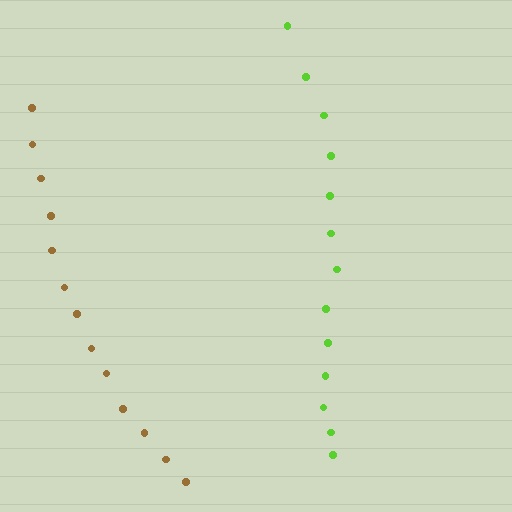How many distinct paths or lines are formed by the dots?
There are 2 distinct paths.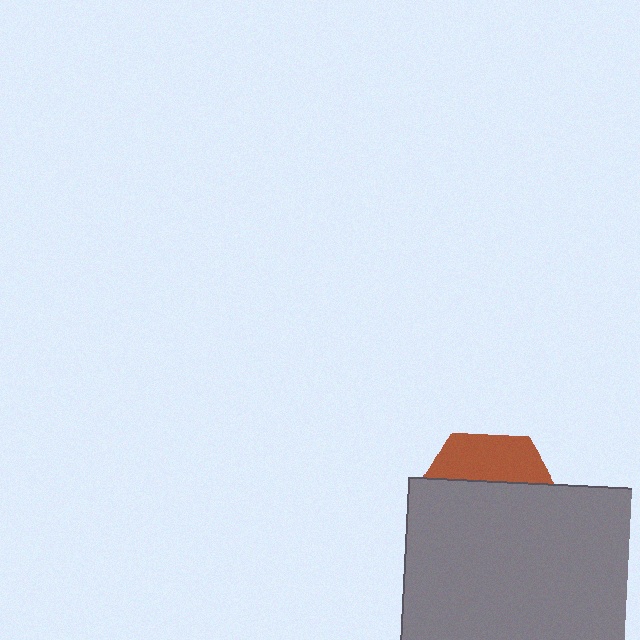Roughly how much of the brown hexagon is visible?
A small part of it is visible (roughly 30%).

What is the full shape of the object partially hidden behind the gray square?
The partially hidden object is a brown hexagon.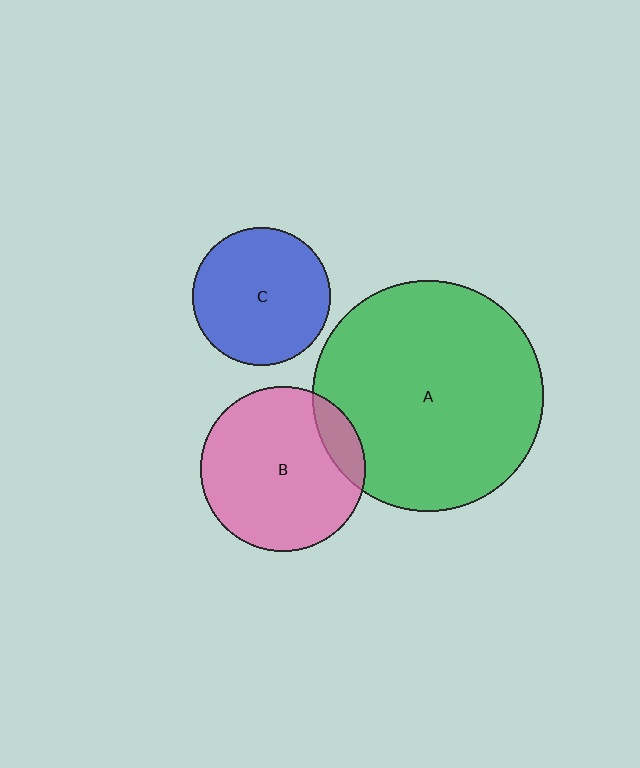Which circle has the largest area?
Circle A (green).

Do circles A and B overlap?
Yes.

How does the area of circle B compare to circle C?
Approximately 1.4 times.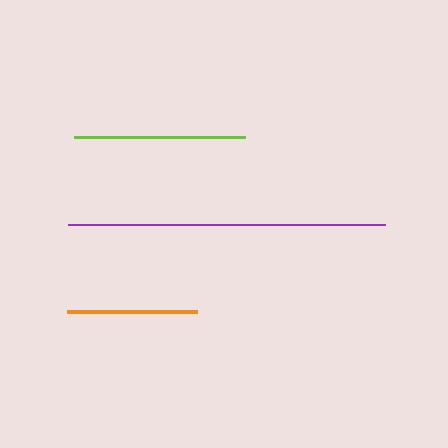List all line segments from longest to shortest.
From longest to shortest: purple, lime, orange.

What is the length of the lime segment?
The lime segment is approximately 170 pixels long.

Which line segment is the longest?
The purple line is the longest at approximately 317 pixels.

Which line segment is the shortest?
The orange line is the shortest at approximately 130 pixels.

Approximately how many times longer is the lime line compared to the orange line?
The lime line is approximately 1.3 times the length of the orange line.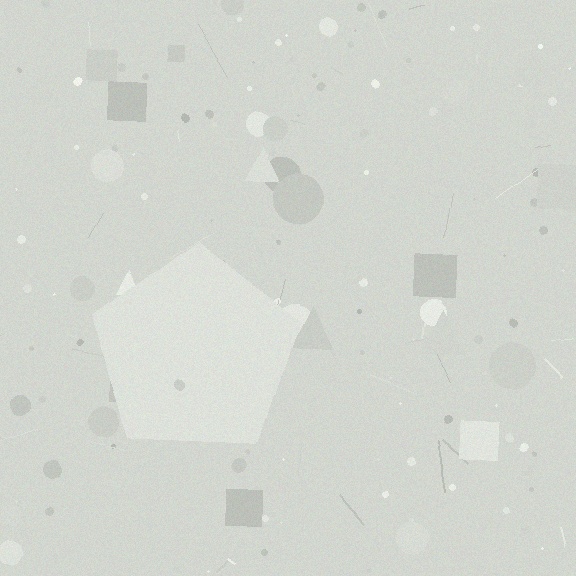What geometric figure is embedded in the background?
A pentagon is embedded in the background.